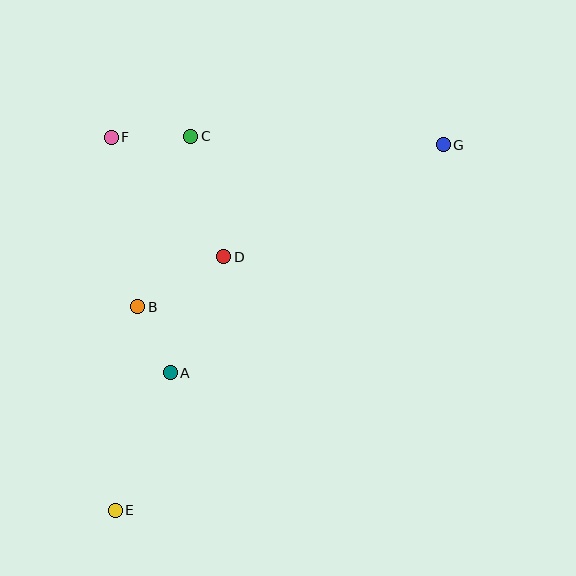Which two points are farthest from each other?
Points E and G are farthest from each other.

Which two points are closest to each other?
Points A and B are closest to each other.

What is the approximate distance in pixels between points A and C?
The distance between A and C is approximately 237 pixels.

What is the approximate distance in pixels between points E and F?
The distance between E and F is approximately 373 pixels.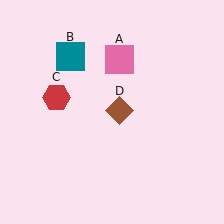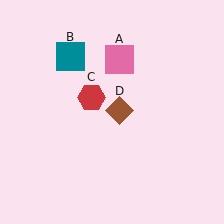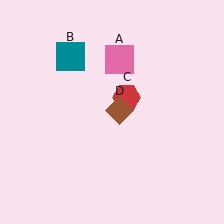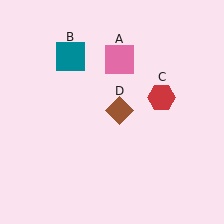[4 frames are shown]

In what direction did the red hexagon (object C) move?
The red hexagon (object C) moved right.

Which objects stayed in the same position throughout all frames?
Pink square (object A) and teal square (object B) and brown diamond (object D) remained stationary.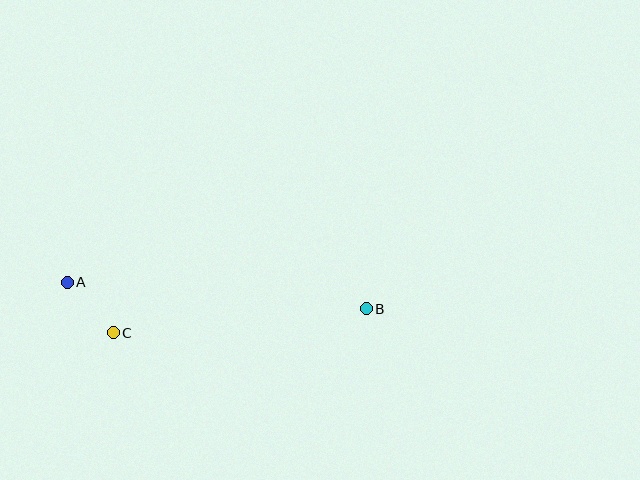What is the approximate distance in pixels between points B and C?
The distance between B and C is approximately 254 pixels.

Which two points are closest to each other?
Points A and C are closest to each other.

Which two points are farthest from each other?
Points A and B are farthest from each other.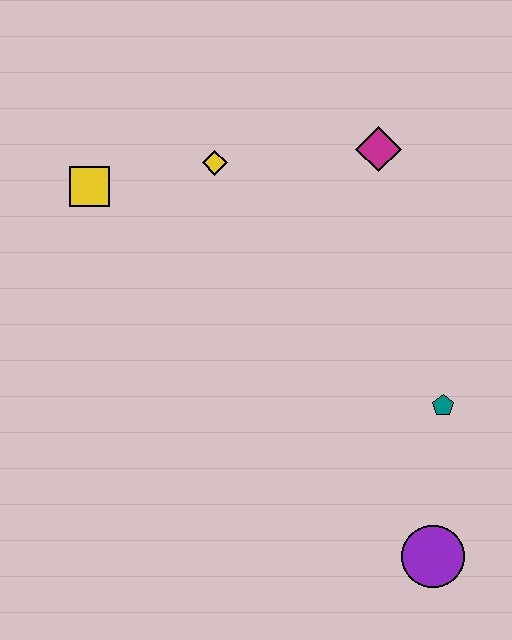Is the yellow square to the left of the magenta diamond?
Yes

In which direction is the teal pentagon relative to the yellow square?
The teal pentagon is to the right of the yellow square.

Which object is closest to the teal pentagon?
The purple circle is closest to the teal pentagon.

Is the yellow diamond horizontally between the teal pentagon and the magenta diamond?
No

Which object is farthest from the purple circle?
The yellow square is farthest from the purple circle.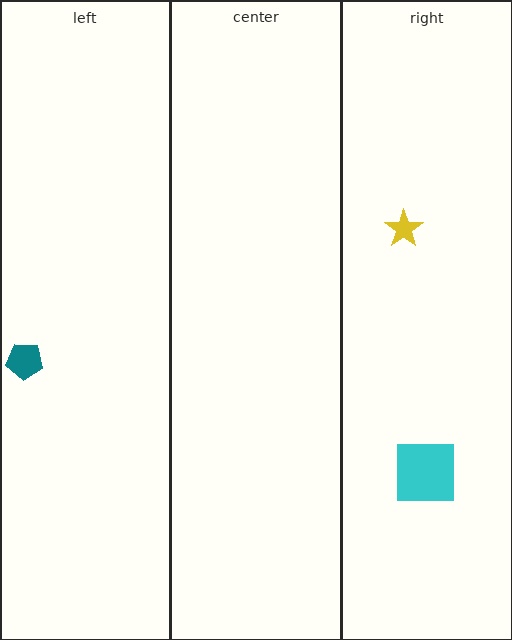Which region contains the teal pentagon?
The left region.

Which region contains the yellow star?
The right region.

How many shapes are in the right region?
2.